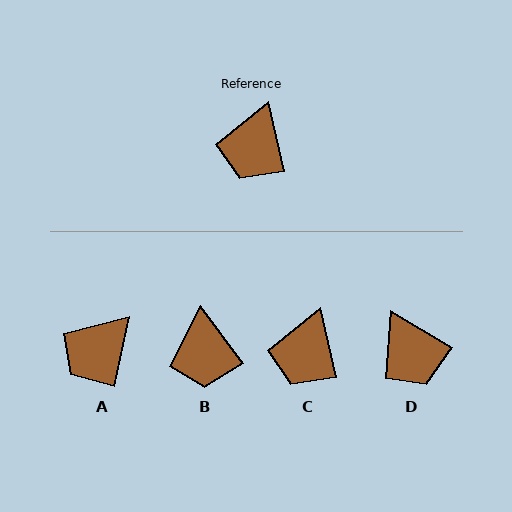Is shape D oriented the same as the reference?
No, it is off by about 46 degrees.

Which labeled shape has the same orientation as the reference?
C.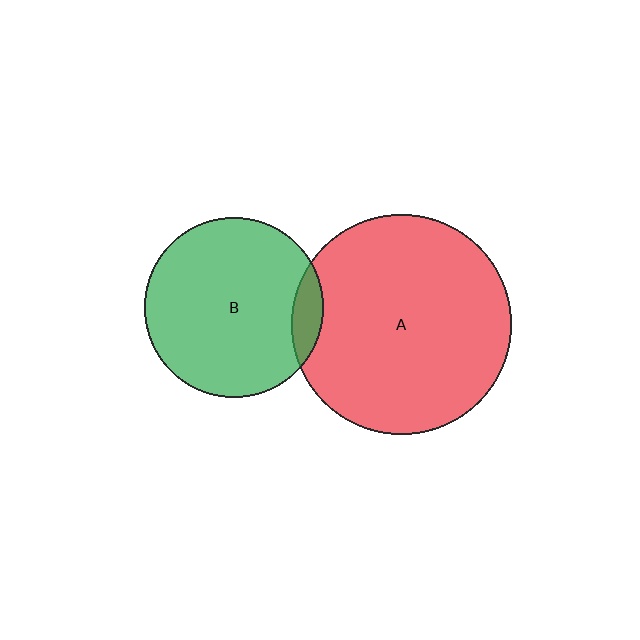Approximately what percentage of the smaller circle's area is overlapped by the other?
Approximately 10%.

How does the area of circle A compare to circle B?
Approximately 1.5 times.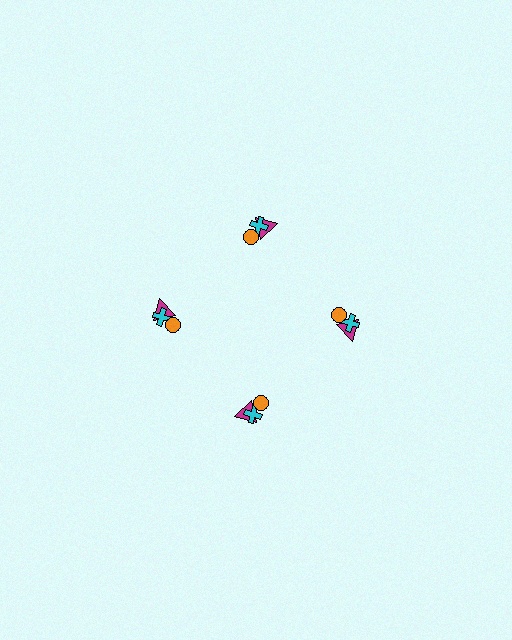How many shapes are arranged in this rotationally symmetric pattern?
There are 12 shapes, arranged in 4 groups of 3.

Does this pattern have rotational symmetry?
Yes, this pattern has 4-fold rotational symmetry. It looks the same after rotating 90 degrees around the center.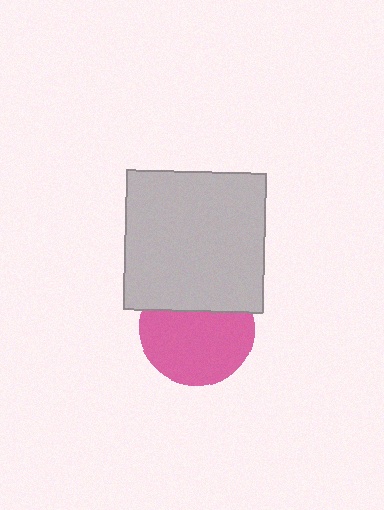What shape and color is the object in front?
The object in front is a light gray square.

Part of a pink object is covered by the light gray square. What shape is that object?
It is a circle.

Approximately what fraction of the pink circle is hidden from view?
Roughly 32% of the pink circle is hidden behind the light gray square.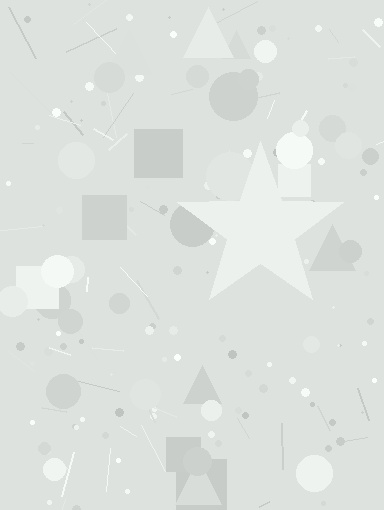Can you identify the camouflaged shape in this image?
The camouflaged shape is a star.